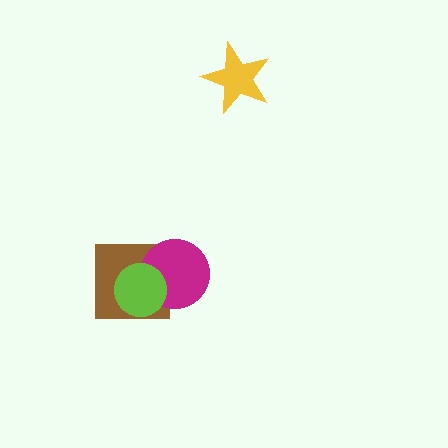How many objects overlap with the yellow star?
0 objects overlap with the yellow star.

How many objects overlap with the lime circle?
2 objects overlap with the lime circle.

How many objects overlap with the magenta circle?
2 objects overlap with the magenta circle.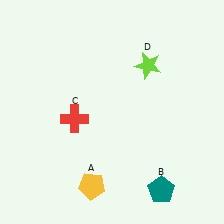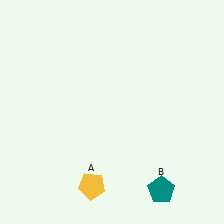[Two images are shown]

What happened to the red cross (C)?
The red cross (C) was removed in Image 2. It was in the bottom-left area of Image 1.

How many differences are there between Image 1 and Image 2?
There are 2 differences between the two images.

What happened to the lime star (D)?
The lime star (D) was removed in Image 2. It was in the top-right area of Image 1.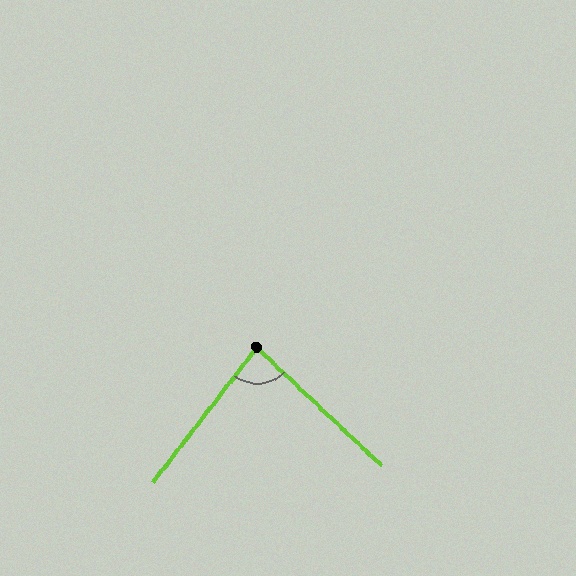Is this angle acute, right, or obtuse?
It is acute.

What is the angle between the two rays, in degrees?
Approximately 84 degrees.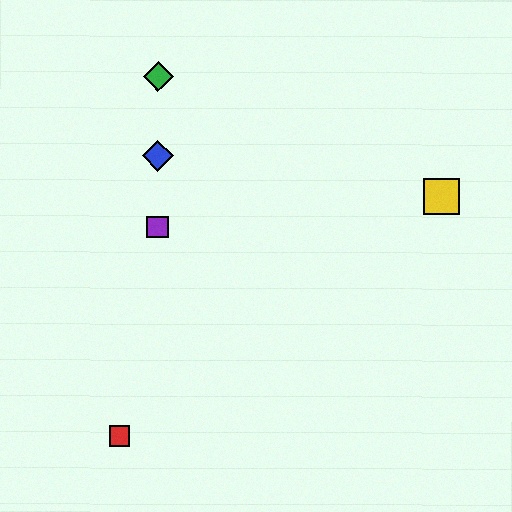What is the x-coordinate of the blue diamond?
The blue diamond is at x≈158.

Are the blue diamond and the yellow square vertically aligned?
No, the blue diamond is at x≈158 and the yellow square is at x≈442.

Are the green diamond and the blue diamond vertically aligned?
Yes, both are at x≈158.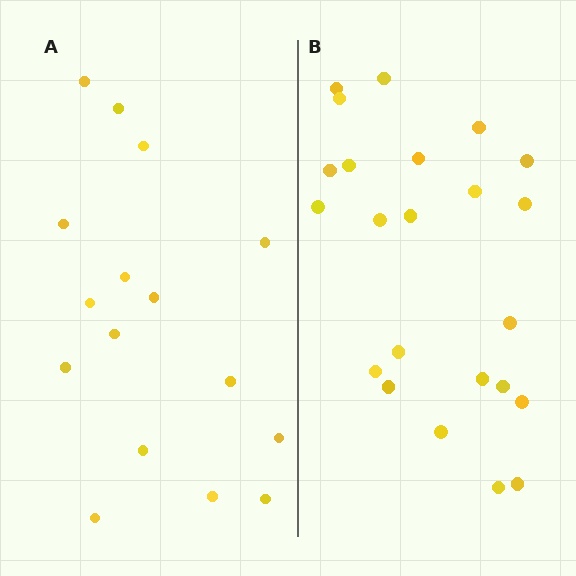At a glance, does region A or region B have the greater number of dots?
Region B (the right region) has more dots.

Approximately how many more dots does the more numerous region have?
Region B has roughly 8 or so more dots than region A.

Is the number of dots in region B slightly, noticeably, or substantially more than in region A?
Region B has noticeably more, but not dramatically so. The ratio is roughly 1.4 to 1.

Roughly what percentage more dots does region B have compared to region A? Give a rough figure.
About 45% more.